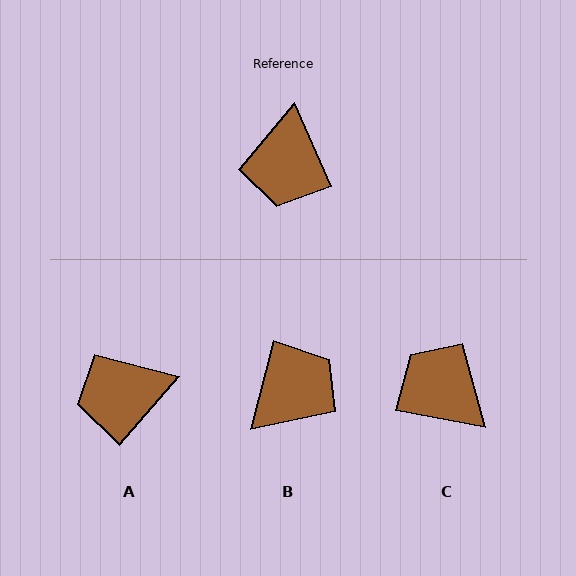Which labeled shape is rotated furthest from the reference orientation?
B, about 141 degrees away.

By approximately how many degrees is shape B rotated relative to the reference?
Approximately 141 degrees counter-clockwise.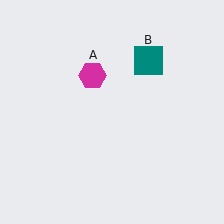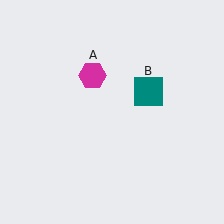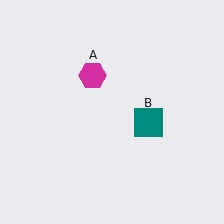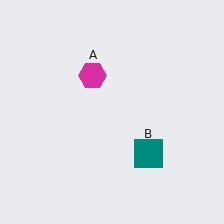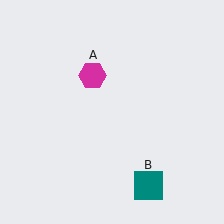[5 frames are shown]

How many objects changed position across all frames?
1 object changed position: teal square (object B).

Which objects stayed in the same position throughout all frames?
Magenta hexagon (object A) remained stationary.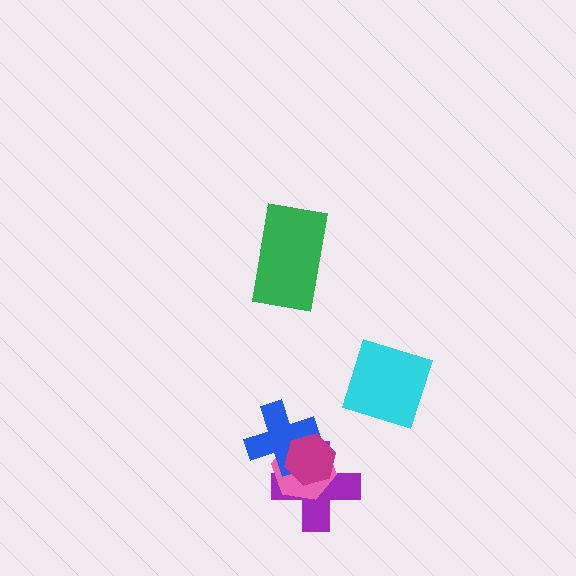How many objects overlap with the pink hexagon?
3 objects overlap with the pink hexagon.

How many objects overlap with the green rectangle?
0 objects overlap with the green rectangle.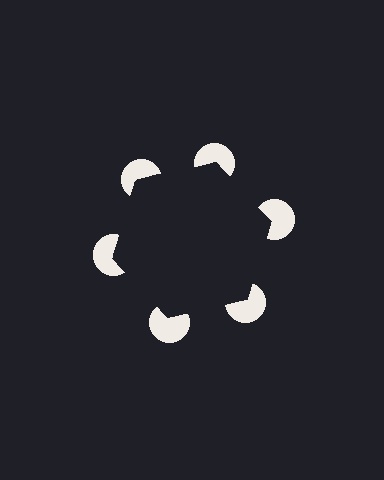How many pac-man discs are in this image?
There are 6 — one at each vertex of the illusory hexagon.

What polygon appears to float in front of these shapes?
An illusory hexagon — its edges are inferred from the aligned wedge cuts in the pac-man discs, not physically drawn.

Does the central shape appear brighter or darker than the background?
It typically appears slightly darker than the background, even though no actual brightness change is drawn.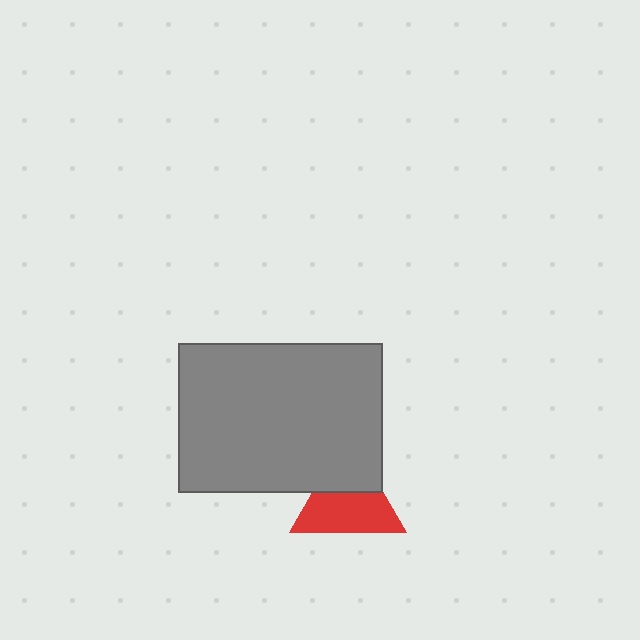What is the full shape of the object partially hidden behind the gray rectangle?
The partially hidden object is a red triangle.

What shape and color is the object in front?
The object in front is a gray rectangle.